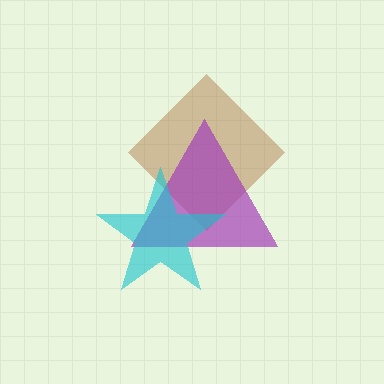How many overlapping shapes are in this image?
There are 3 overlapping shapes in the image.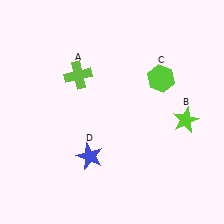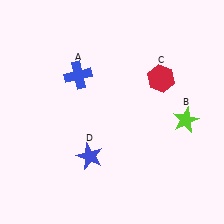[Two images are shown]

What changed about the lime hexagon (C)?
In Image 1, C is lime. In Image 2, it changed to red.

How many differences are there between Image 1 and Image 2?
There are 2 differences between the two images.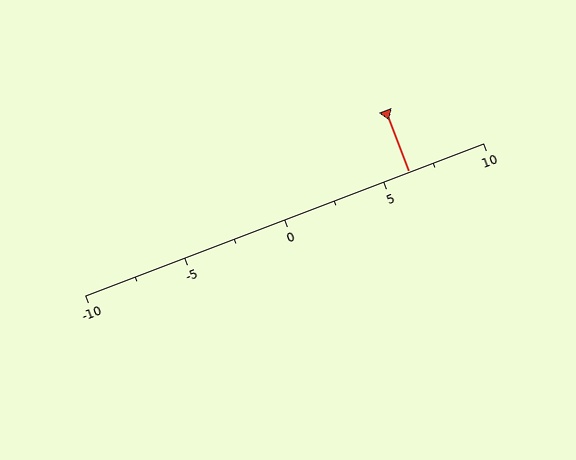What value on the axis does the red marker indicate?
The marker indicates approximately 6.2.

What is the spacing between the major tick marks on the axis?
The major ticks are spaced 5 apart.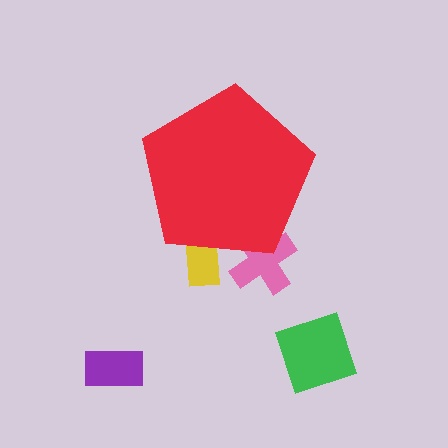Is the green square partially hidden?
No, the green square is fully visible.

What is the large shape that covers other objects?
A red pentagon.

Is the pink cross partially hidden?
Yes, the pink cross is partially hidden behind the red pentagon.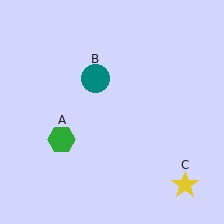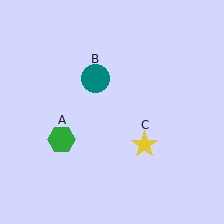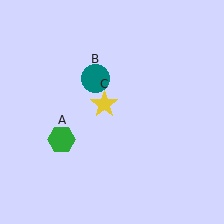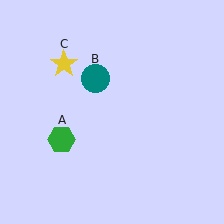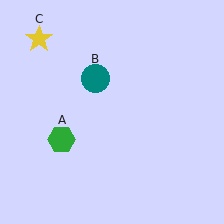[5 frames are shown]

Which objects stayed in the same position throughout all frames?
Green hexagon (object A) and teal circle (object B) remained stationary.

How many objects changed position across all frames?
1 object changed position: yellow star (object C).